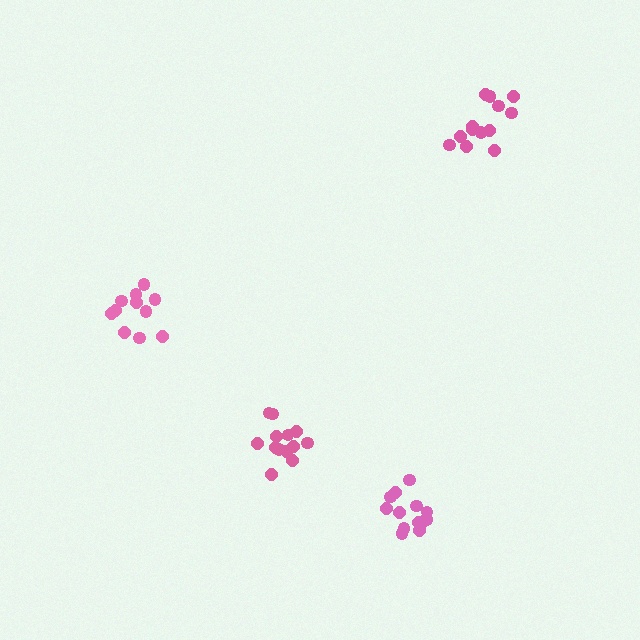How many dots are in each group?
Group 1: 11 dots, Group 2: 13 dots, Group 3: 13 dots, Group 4: 13 dots (50 total).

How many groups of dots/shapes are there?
There are 4 groups.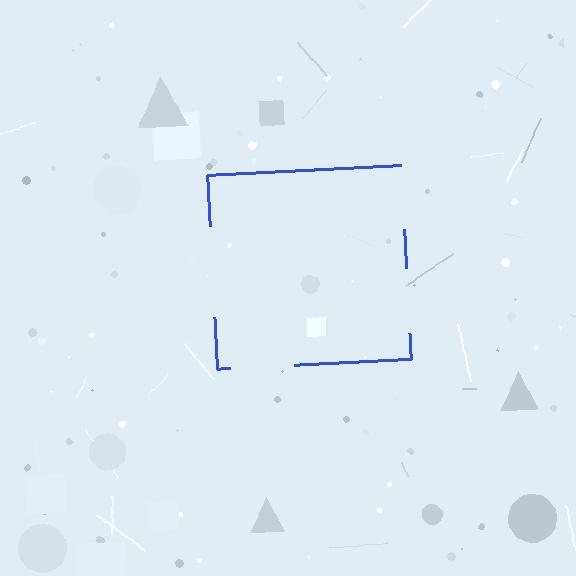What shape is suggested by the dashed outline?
The dashed outline suggests a square.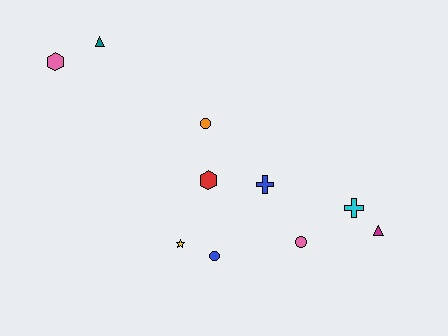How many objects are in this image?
There are 10 objects.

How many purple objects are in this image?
There are no purple objects.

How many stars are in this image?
There is 1 star.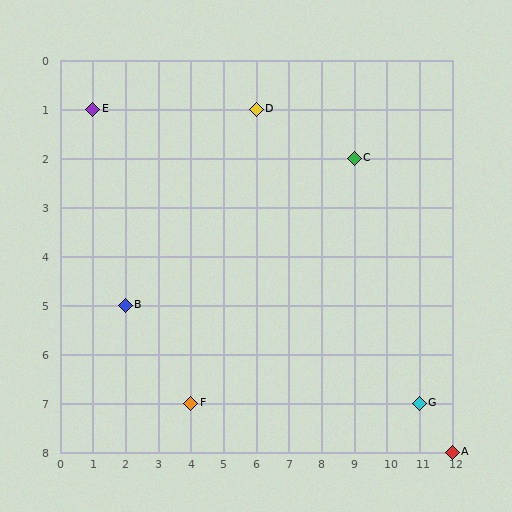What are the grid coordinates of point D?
Point D is at grid coordinates (6, 1).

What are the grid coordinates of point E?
Point E is at grid coordinates (1, 1).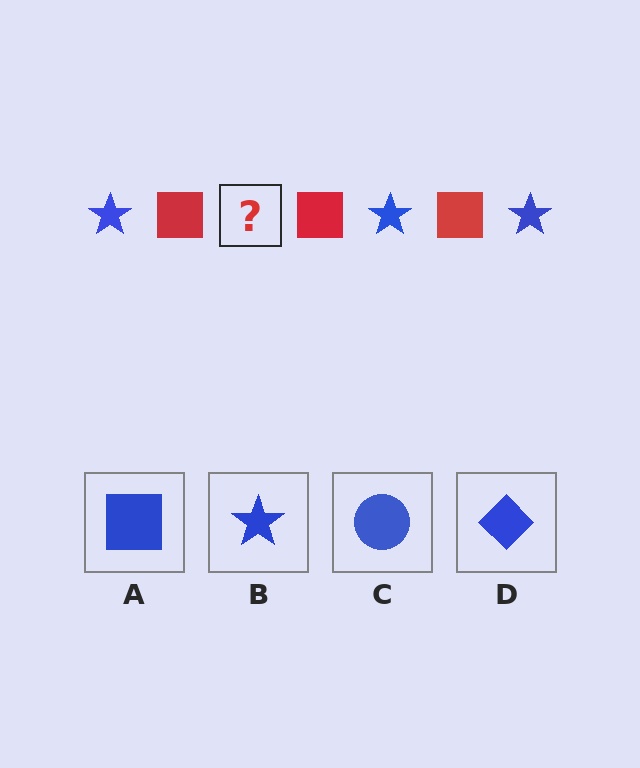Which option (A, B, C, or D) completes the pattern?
B.